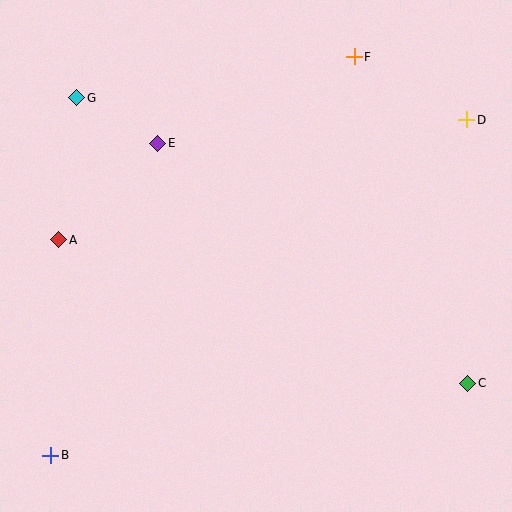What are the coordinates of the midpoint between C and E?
The midpoint between C and E is at (313, 263).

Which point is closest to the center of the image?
Point E at (158, 143) is closest to the center.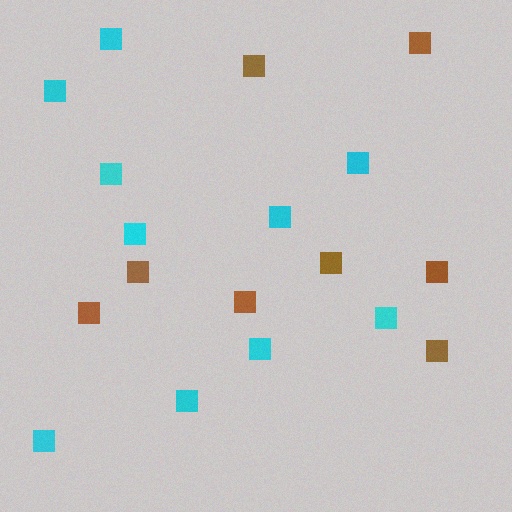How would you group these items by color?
There are 2 groups: one group of brown squares (8) and one group of cyan squares (10).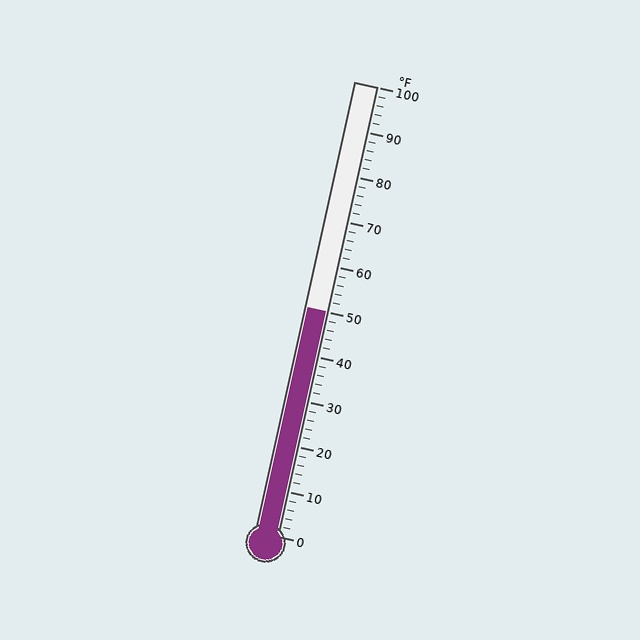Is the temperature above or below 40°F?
The temperature is above 40°F.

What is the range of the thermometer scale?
The thermometer scale ranges from 0°F to 100°F.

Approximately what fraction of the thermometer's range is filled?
The thermometer is filled to approximately 50% of its range.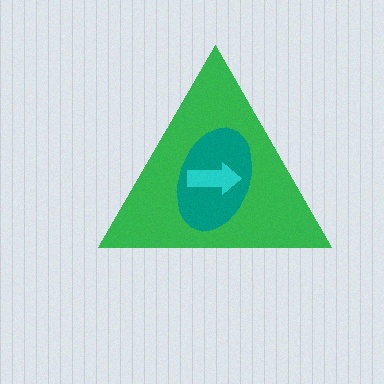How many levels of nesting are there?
3.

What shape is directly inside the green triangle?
The teal ellipse.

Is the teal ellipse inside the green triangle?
Yes.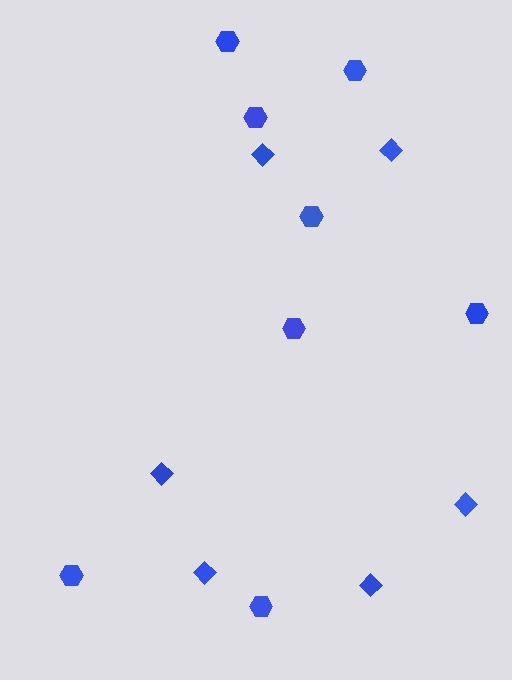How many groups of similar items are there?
There are 2 groups: one group of diamonds (6) and one group of hexagons (8).